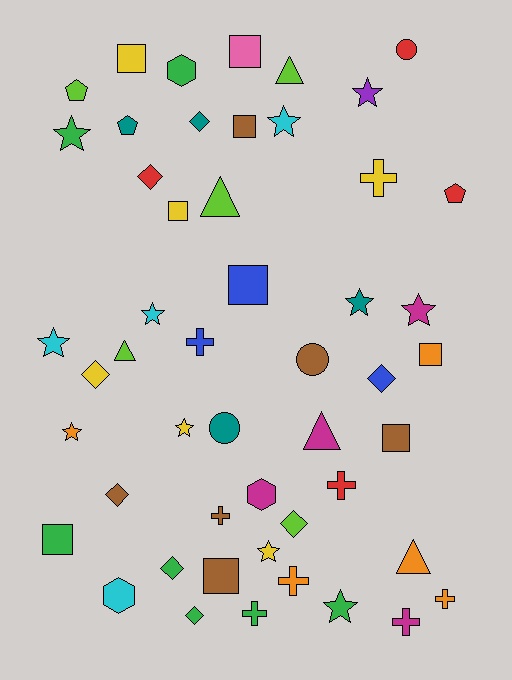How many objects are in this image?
There are 50 objects.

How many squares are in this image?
There are 9 squares.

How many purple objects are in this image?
There is 1 purple object.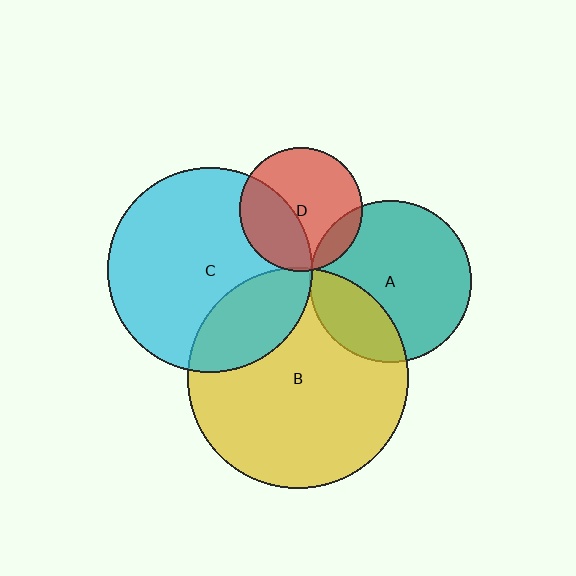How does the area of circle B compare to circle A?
Approximately 1.9 times.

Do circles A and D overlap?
Yes.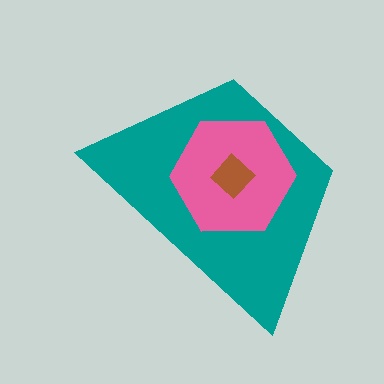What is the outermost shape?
The teal trapezoid.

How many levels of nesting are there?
3.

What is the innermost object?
The brown diamond.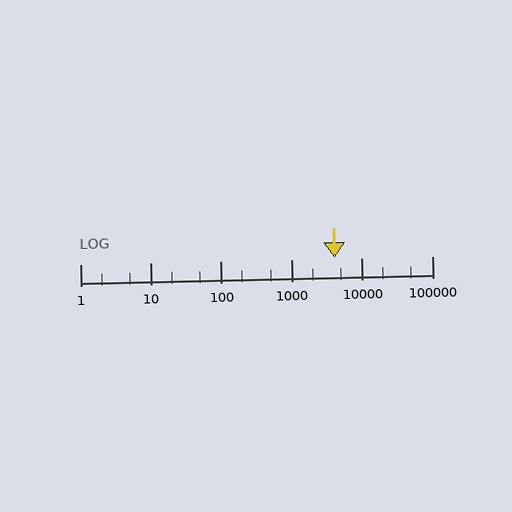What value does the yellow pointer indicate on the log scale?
The pointer indicates approximately 4100.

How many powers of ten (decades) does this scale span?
The scale spans 5 decades, from 1 to 100000.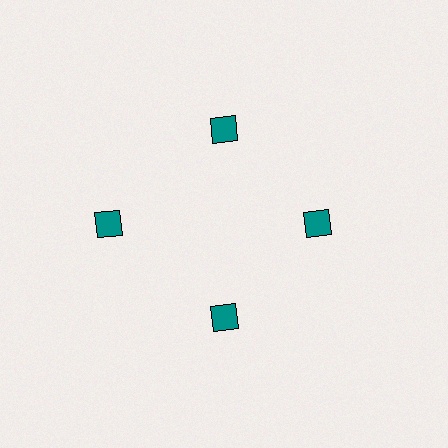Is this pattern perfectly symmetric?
No. The 4 teal squares are arranged in a ring, but one element near the 9 o'clock position is pushed outward from the center, breaking the 4-fold rotational symmetry.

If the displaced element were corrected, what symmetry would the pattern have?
It would have 4-fold rotational symmetry — the pattern would map onto itself every 90 degrees.